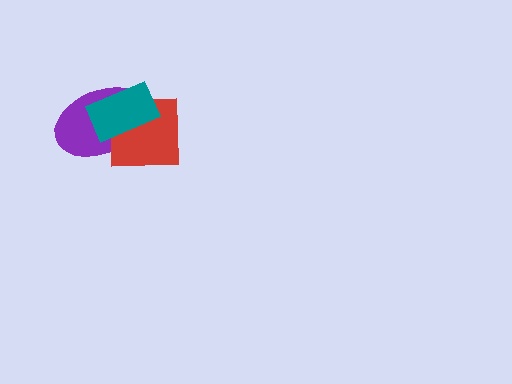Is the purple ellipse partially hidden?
Yes, it is partially covered by another shape.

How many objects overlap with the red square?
2 objects overlap with the red square.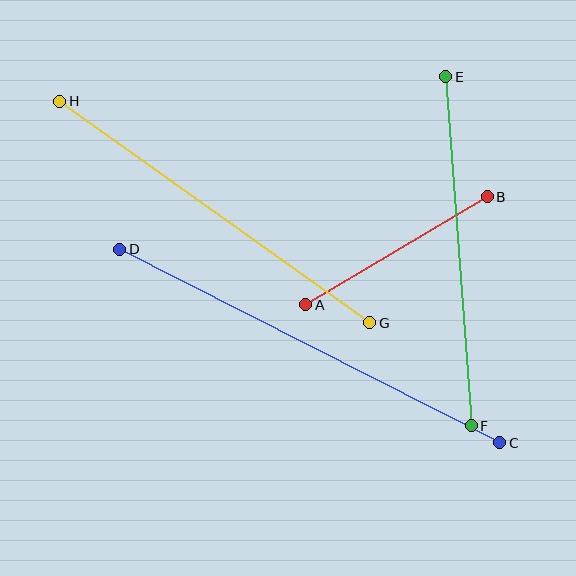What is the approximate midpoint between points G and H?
The midpoint is at approximately (215, 212) pixels.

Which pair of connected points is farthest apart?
Points C and D are farthest apart.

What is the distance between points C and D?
The distance is approximately 427 pixels.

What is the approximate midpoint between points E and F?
The midpoint is at approximately (458, 251) pixels.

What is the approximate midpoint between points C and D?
The midpoint is at approximately (310, 346) pixels.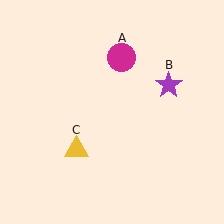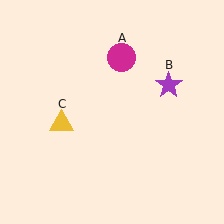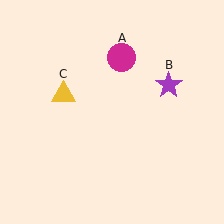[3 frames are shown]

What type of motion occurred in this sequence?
The yellow triangle (object C) rotated clockwise around the center of the scene.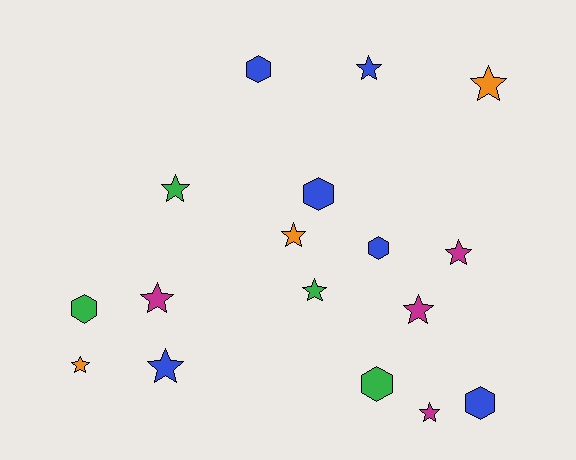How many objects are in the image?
There are 17 objects.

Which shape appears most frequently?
Star, with 11 objects.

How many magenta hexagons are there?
There are no magenta hexagons.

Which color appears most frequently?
Blue, with 6 objects.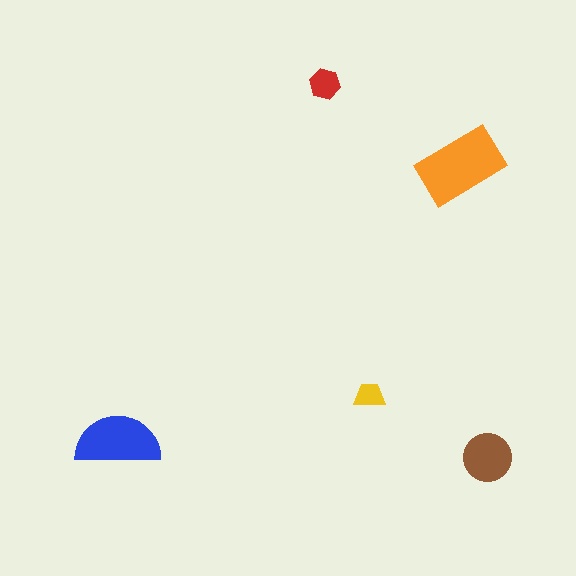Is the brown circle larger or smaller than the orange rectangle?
Smaller.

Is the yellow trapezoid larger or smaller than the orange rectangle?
Smaller.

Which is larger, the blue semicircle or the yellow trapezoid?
The blue semicircle.